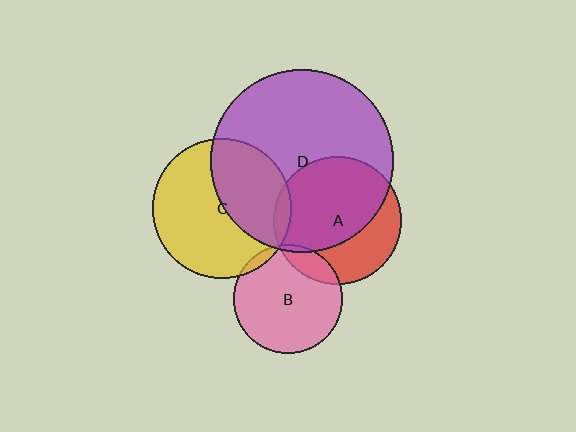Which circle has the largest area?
Circle D (purple).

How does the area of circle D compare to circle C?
Approximately 1.7 times.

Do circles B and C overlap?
Yes.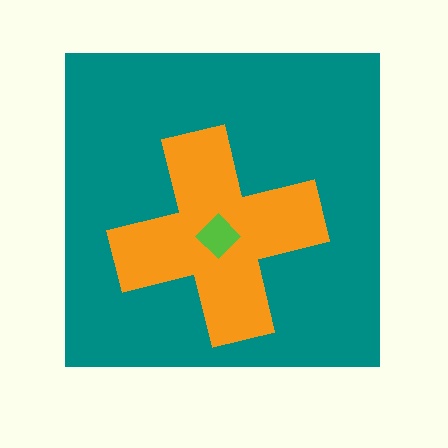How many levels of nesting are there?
3.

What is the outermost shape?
The teal square.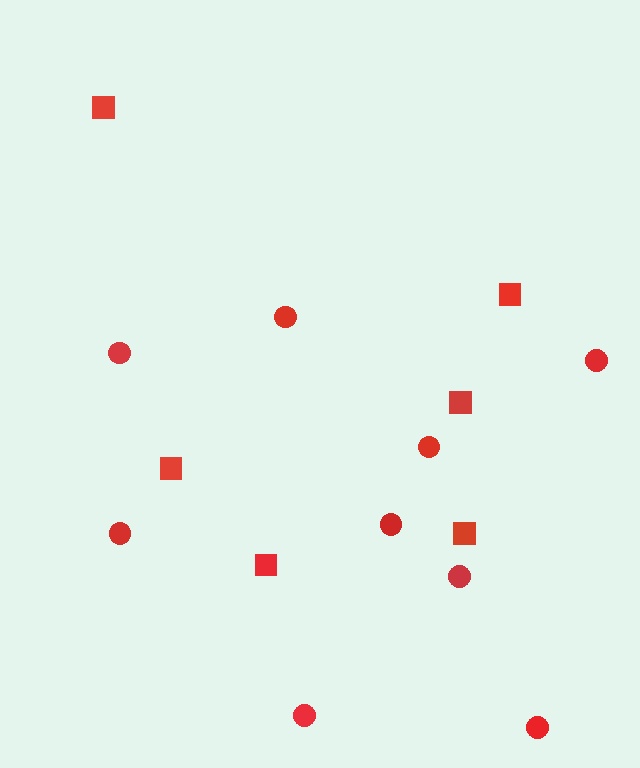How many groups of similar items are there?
There are 2 groups: one group of squares (6) and one group of circles (9).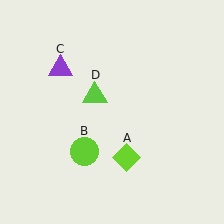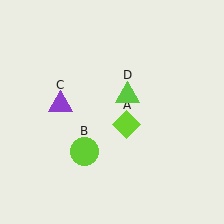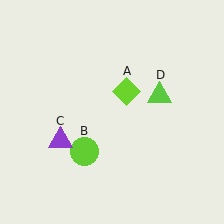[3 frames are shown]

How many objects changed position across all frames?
3 objects changed position: lime diamond (object A), purple triangle (object C), lime triangle (object D).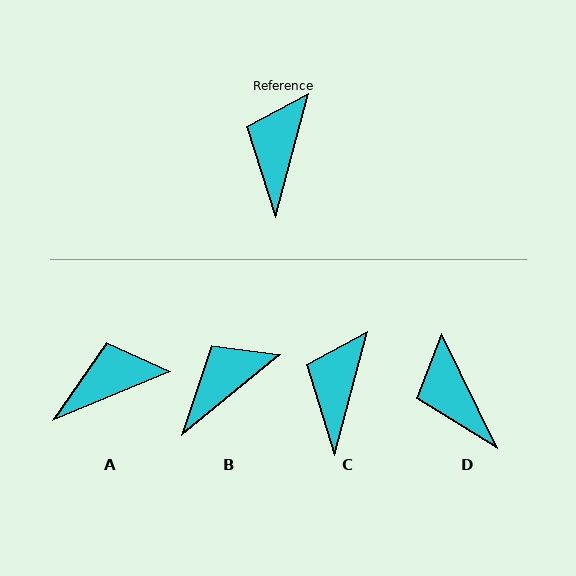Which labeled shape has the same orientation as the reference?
C.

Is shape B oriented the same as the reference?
No, it is off by about 36 degrees.